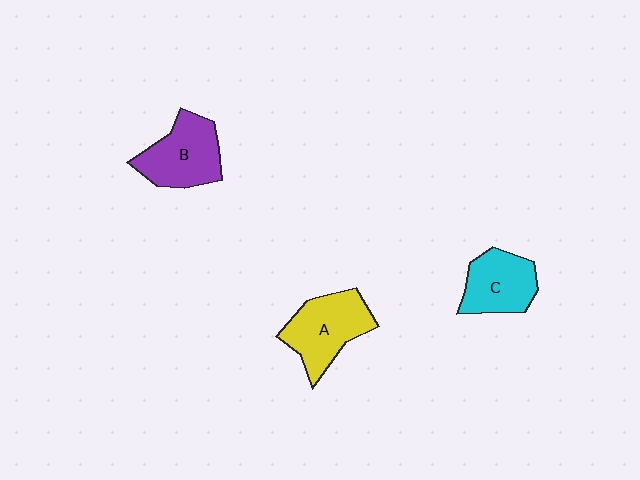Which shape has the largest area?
Shape A (yellow).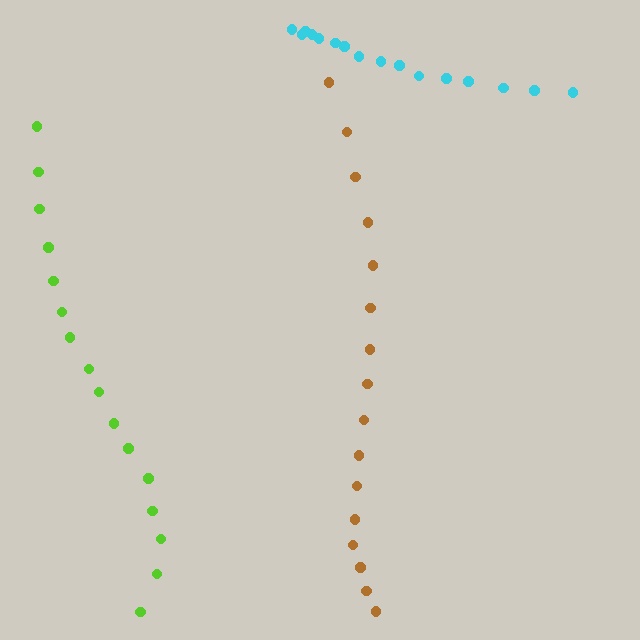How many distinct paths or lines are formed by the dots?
There are 3 distinct paths.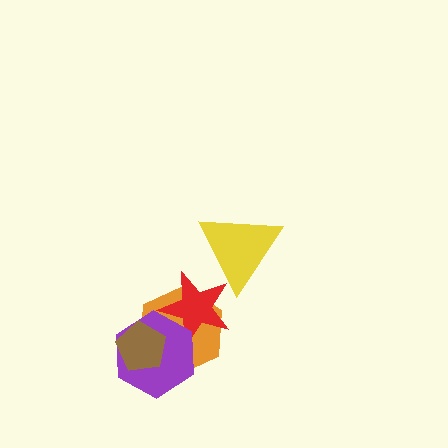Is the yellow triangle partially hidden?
No, no other shape covers it.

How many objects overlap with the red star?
3 objects overlap with the red star.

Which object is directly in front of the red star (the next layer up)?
The purple hexagon is directly in front of the red star.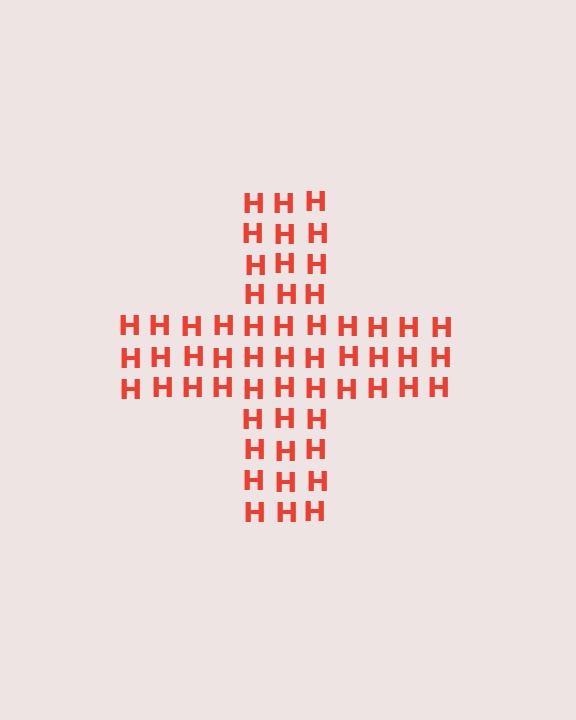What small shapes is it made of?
It is made of small letter H's.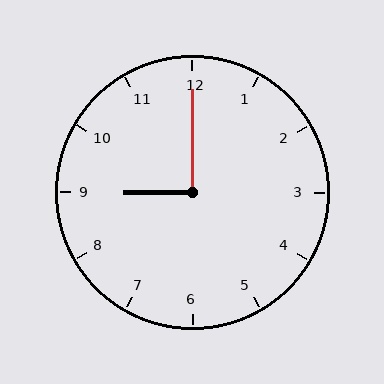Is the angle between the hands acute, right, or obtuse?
It is right.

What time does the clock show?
9:00.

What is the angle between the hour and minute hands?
Approximately 90 degrees.